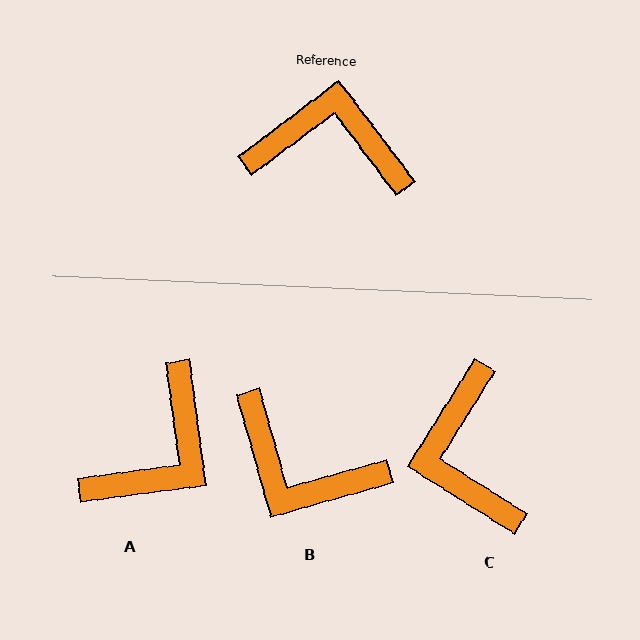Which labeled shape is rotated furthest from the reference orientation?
B, about 159 degrees away.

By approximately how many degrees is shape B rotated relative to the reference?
Approximately 159 degrees counter-clockwise.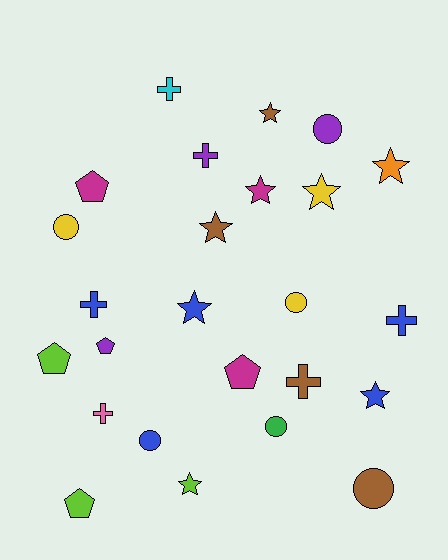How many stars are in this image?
There are 8 stars.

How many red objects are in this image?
There are no red objects.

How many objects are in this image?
There are 25 objects.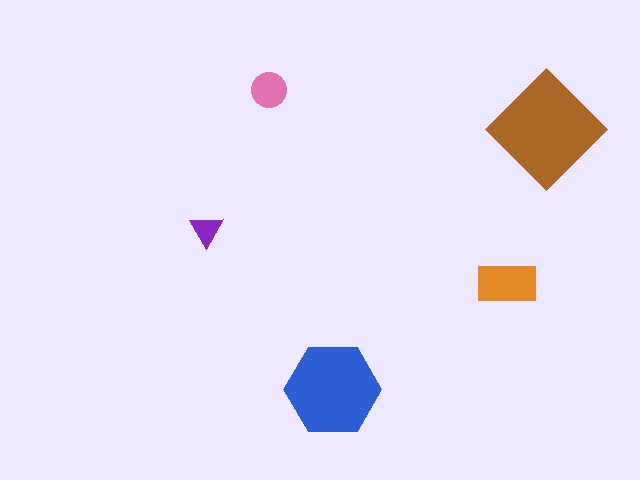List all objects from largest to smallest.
The brown diamond, the blue hexagon, the orange rectangle, the pink circle, the purple triangle.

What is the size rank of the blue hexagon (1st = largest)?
2nd.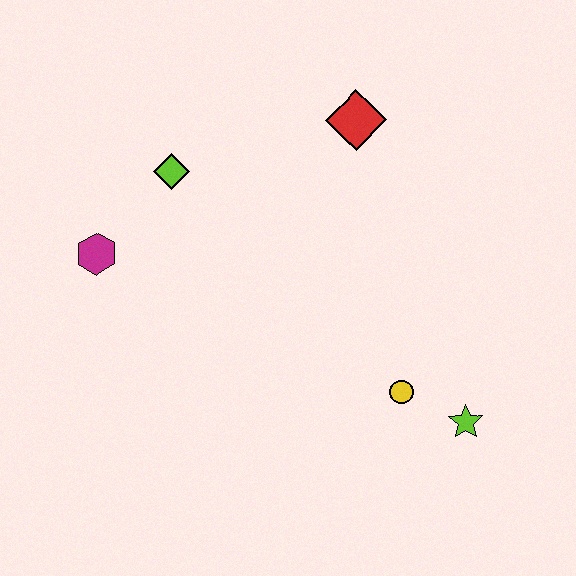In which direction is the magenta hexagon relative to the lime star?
The magenta hexagon is to the left of the lime star.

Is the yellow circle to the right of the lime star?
No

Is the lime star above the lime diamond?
No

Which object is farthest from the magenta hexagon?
The lime star is farthest from the magenta hexagon.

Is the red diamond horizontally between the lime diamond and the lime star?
Yes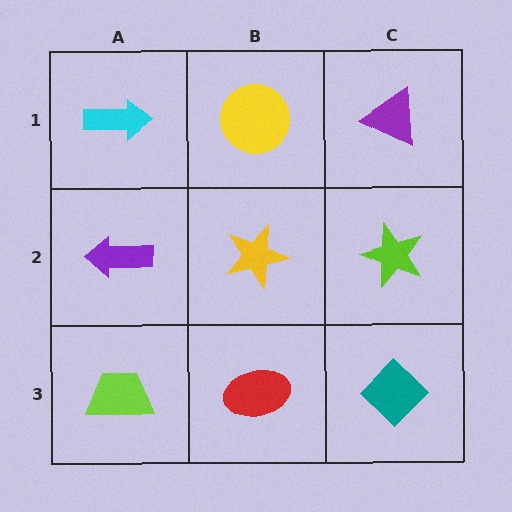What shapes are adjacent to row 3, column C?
A lime star (row 2, column C), a red ellipse (row 3, column B).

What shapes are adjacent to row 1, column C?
A lime star (row 2, column C), a yellow circle (row 1, column B).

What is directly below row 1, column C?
A lime star.